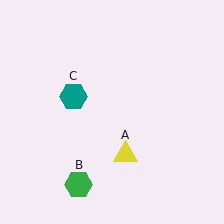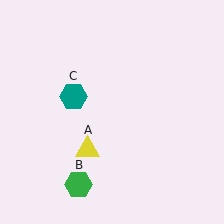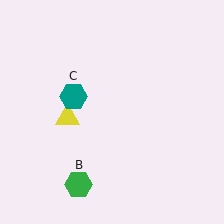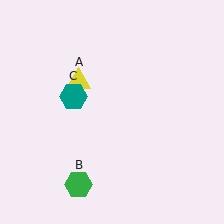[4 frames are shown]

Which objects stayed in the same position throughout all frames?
Green hexagon (object B) and teal hexagon (object C) remained stationary.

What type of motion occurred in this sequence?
The yellow triangle (object A) rotated clockwise around the center of the scene.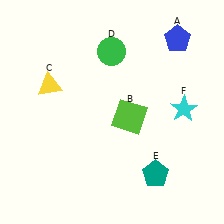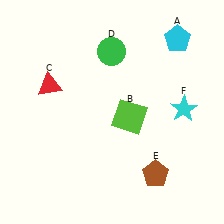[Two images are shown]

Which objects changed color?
A changed from blue to cyan. C changed from yellow to red. E changed from teal to brown.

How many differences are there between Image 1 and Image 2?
There are 3 differences between the two images.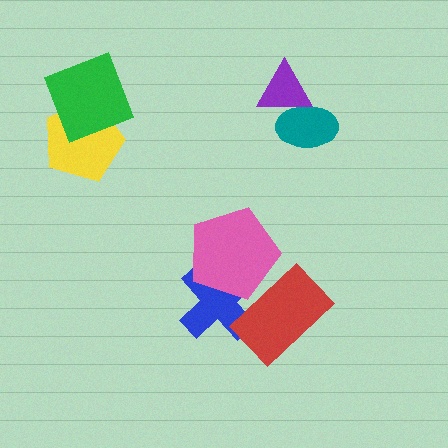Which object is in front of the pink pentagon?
The red rectangle is in front of the pink pentagon.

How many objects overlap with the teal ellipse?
1 object overlaps with the teal ellipse.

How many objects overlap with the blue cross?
2 objects overlap with the blue cross.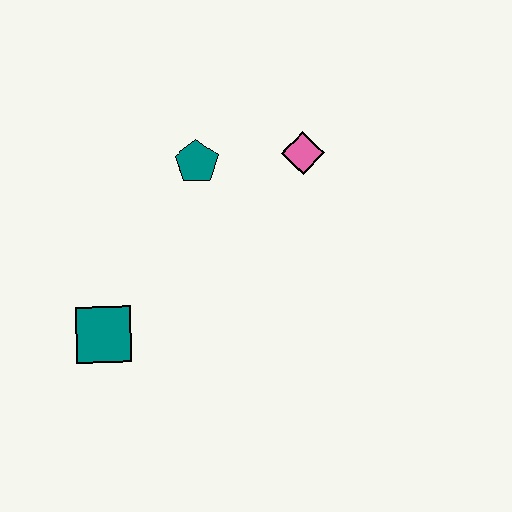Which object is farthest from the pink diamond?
The teal square is farthest from the pink diamond.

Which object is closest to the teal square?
The teal pentagon is closest to the teal square.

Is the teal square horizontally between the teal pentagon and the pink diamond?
No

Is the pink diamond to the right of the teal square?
Yes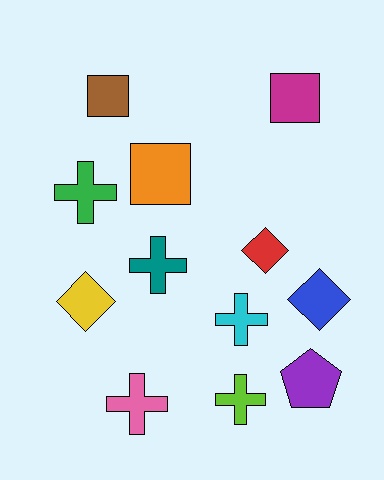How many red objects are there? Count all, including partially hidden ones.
There is 1 red object.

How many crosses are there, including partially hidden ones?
There are 5 crosses.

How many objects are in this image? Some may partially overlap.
There are 12 objects.